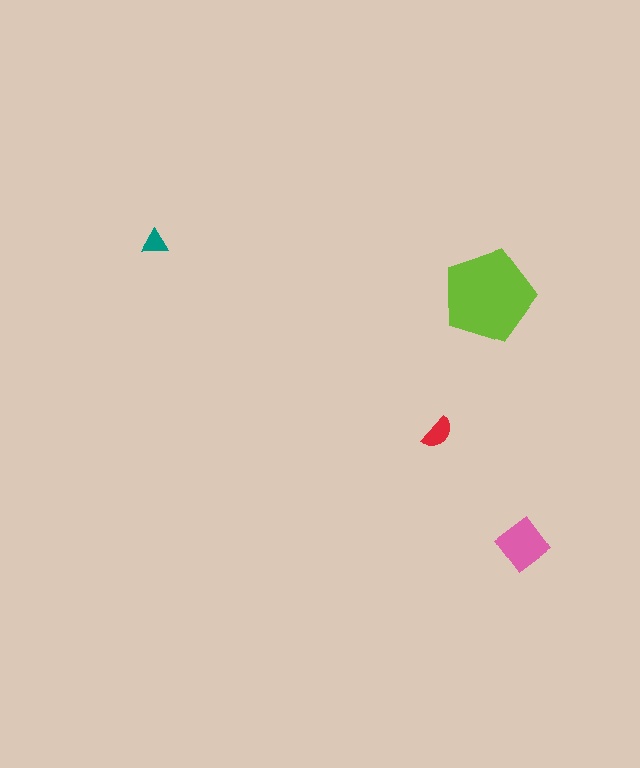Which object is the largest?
The lime pentagon.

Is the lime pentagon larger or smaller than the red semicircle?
Larger.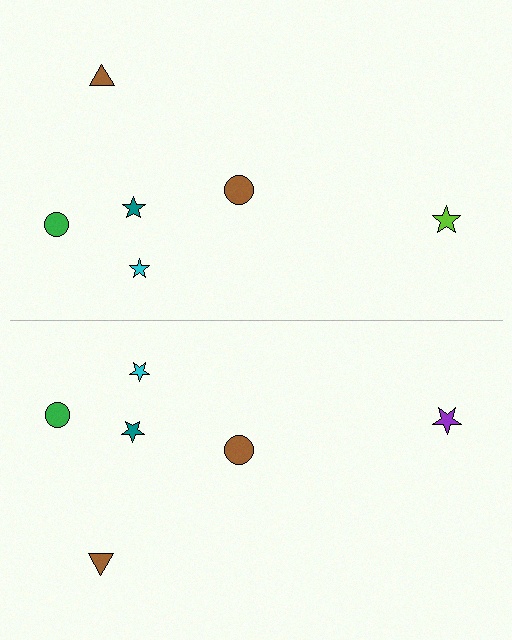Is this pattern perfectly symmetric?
No, the pattern is not perfectly symmetric. The purple star on the bottom side breaks the symmetry — its mirror counterpart is lime.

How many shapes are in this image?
There are 12 shapes in this image.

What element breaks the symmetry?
The purple star on the bottom side breaks the symmetry — its mirror counterpart is lime.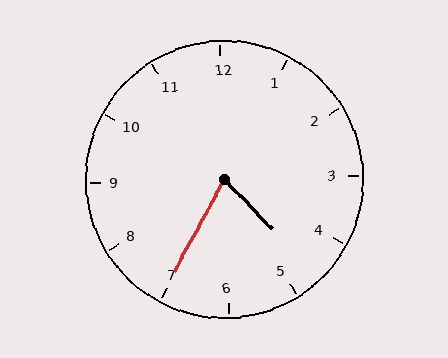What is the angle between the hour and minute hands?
Approximately 72 degrees.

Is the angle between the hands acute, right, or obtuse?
It is acute.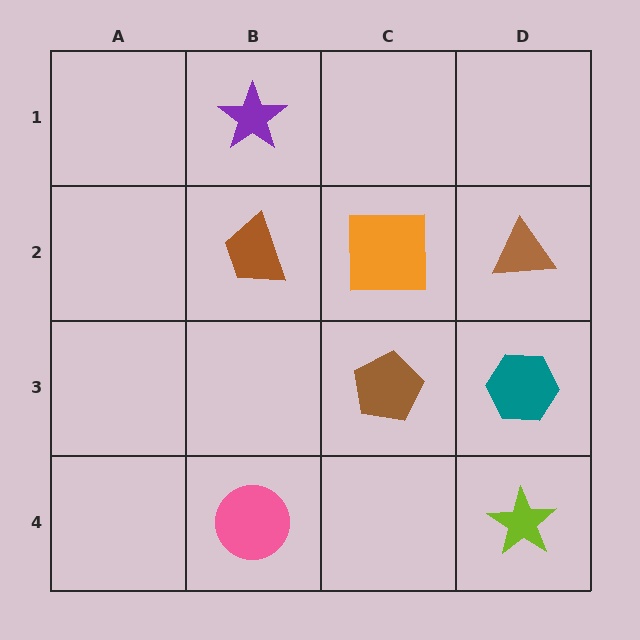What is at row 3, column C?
A brown pentagon.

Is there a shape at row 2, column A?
No, that cell is empty.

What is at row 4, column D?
A lime star.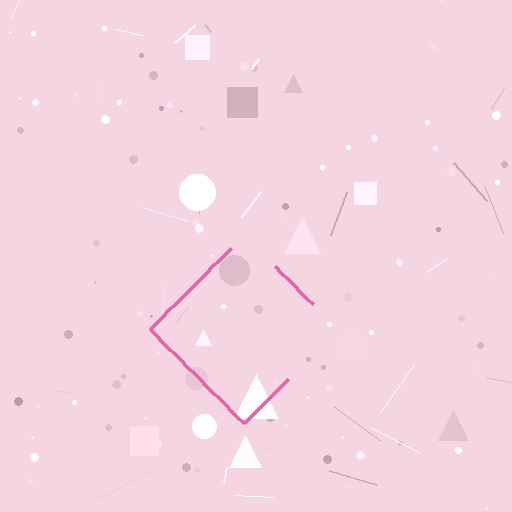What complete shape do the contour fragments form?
The contour fragments form a diamond.